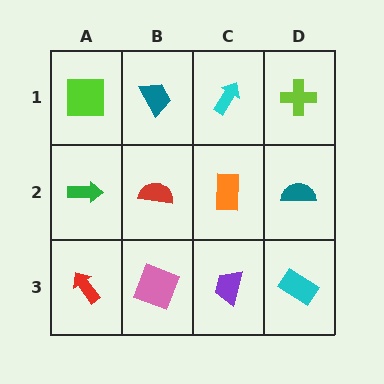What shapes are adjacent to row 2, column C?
A cyan arrow (row 1, column C), a purple trapezoid (row 3, column C), a red semicircle (row 2, column B), a teal semicircle (row 2, column D).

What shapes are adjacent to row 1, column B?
A red semicircle (row 2, column B), a lime square (row 1, column A), a cyan arrow (row 1, column C).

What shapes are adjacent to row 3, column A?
A green arrow (row 2, column A), a pink square (row 3, column B).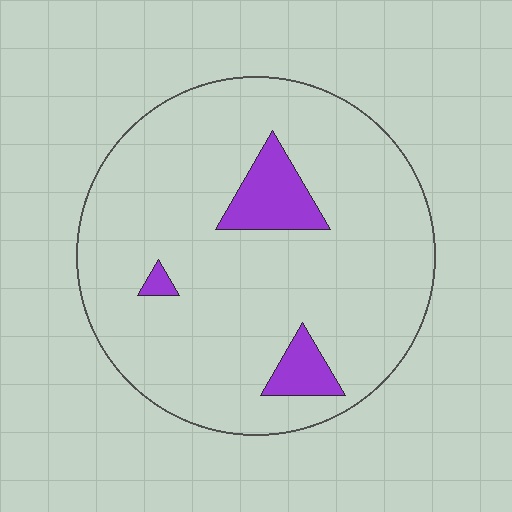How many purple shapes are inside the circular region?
3.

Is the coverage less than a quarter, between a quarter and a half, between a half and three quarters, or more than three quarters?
Less than a quarter.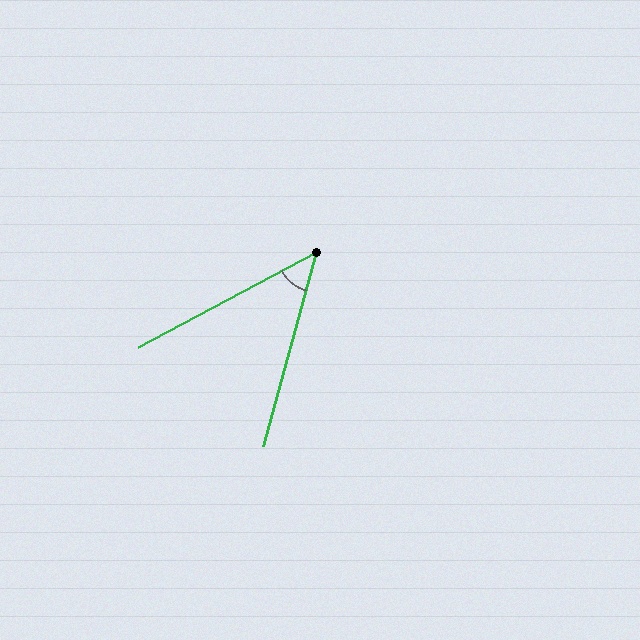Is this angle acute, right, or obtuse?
It is acute.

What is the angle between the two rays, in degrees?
Approximately 47 degrees.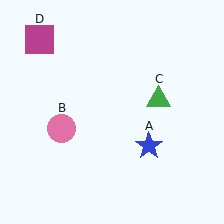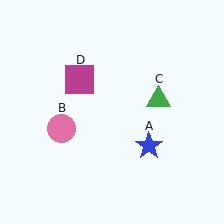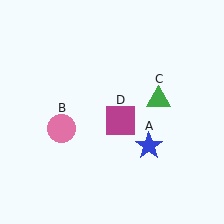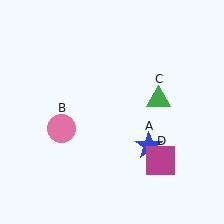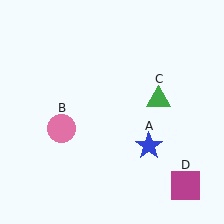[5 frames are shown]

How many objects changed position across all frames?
1 object changed position: magenta square (object D).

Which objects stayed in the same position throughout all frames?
Blue star (object A) and pink circle (object B) and green triangle (object C) remained stationary.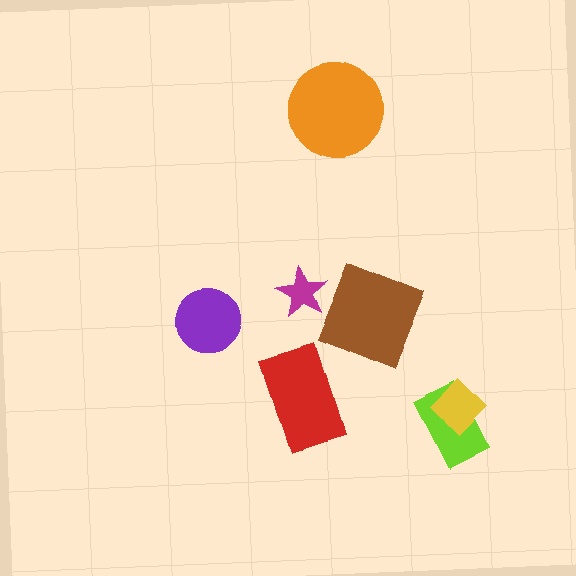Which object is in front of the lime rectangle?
The yellow diamond is in front of the lime rectangle.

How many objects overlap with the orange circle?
0 objects overlap with the orange circle.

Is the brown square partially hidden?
No, no other shape covers it.